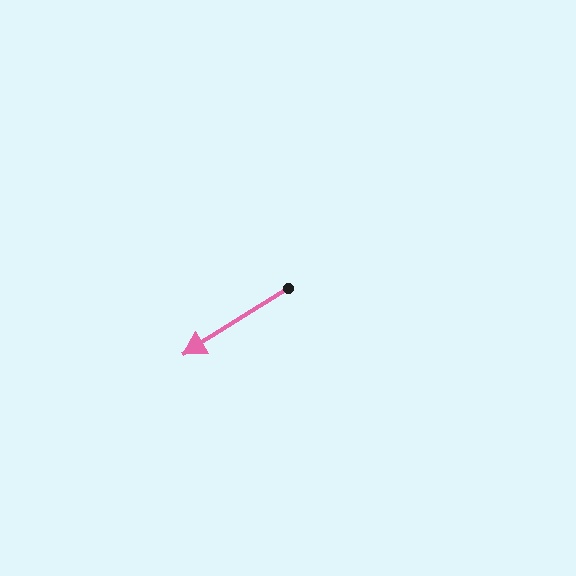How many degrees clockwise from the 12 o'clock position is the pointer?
Approximately 238 degrees.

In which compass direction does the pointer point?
Southwest.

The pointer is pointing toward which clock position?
Roughly 8 o'clock.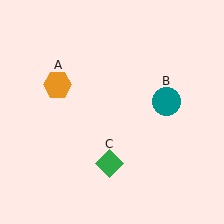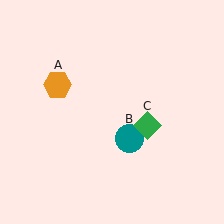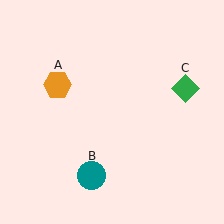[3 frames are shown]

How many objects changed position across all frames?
2 objects changed position: teal circle (object B), green diamond (object C).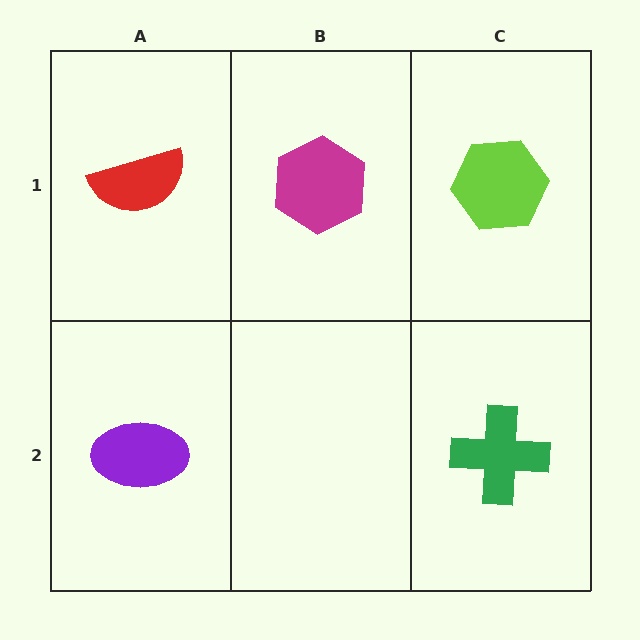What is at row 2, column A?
A purple ellipse.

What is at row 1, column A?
A red semicircle.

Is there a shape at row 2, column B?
No, that cell is empty.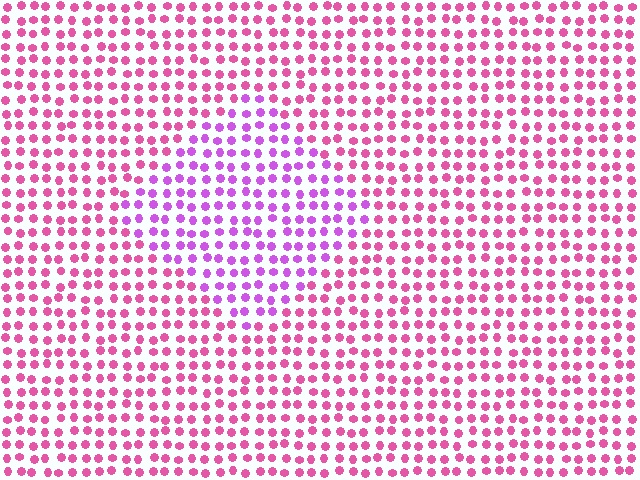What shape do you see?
I see a diamond.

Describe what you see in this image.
The image is filled with small pink elements in a uniform arrangement. A diamond-shaped region is visible where the elements are tinted to a slightly different hue, forming a subtle color boundary.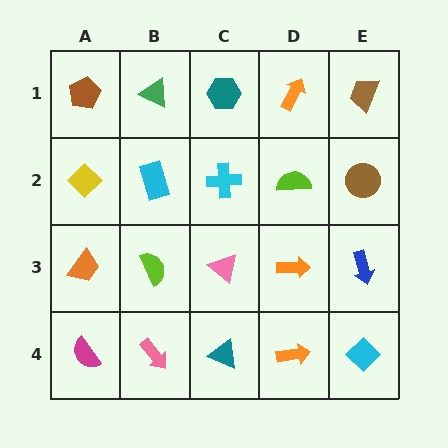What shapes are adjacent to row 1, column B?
A cyan rectangle (row 2, column B), a brown pentagon (row 1, column A), a teal hexagon (row 1, column C).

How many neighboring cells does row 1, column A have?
2.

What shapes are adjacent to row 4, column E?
A blue arrow (row 3, column E), an orange arrow (row 4, column D).